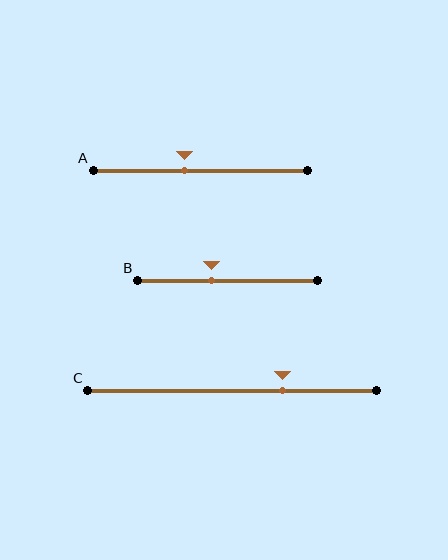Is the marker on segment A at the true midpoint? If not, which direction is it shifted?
No, the marker on segment A is shifted to the left by about 8% of the segment length.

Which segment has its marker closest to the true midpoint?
Segment A has its marker closest to the true midpoint.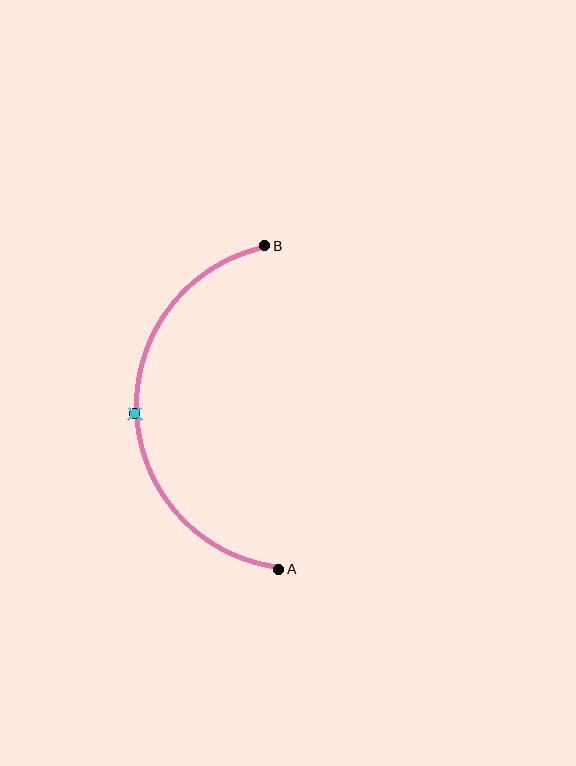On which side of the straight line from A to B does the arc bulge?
The arc bulges to the left of the straight line connecting A and B.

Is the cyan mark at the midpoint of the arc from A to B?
Yes. The cyan mark lies on the arc at equal arc-length from both A and B — it is the arc midpoint.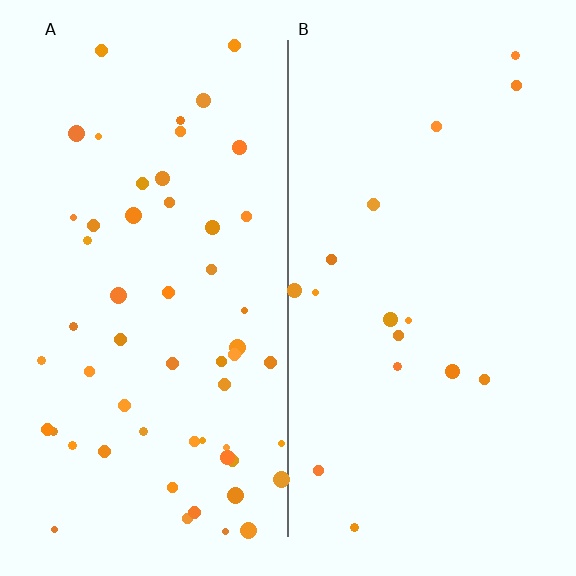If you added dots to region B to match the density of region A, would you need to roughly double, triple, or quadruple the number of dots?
Approximately triple.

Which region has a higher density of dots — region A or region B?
A (the left).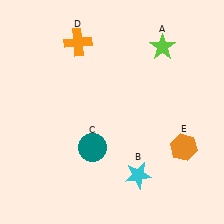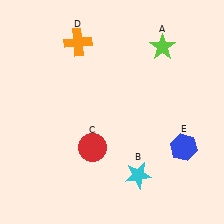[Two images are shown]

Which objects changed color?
C changed from teal to red. E changed from orange to blue.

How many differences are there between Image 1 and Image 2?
There are 2 differences between the two images.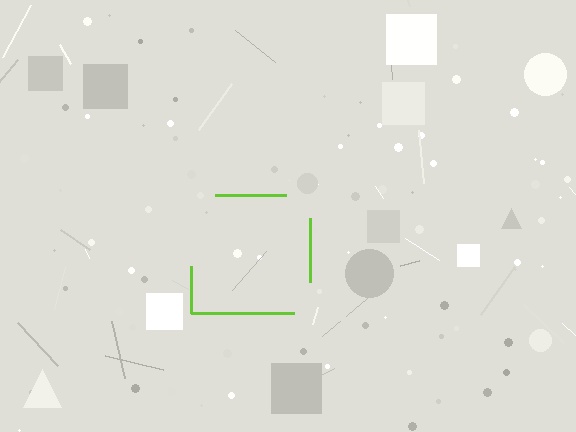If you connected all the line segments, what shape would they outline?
They would outline a square.